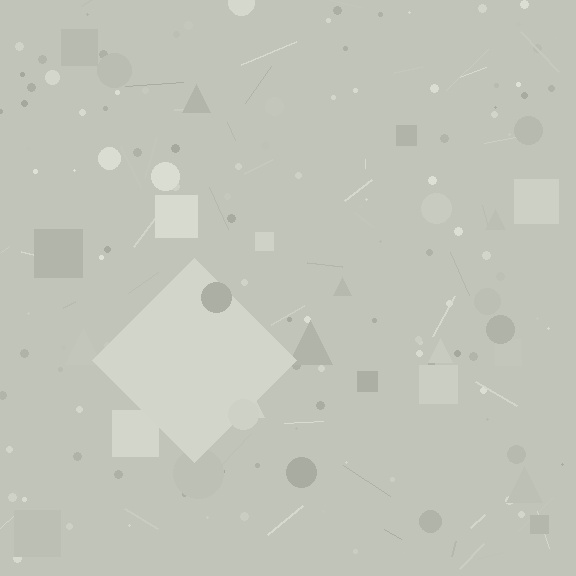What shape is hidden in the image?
A diamond is hidden in the image.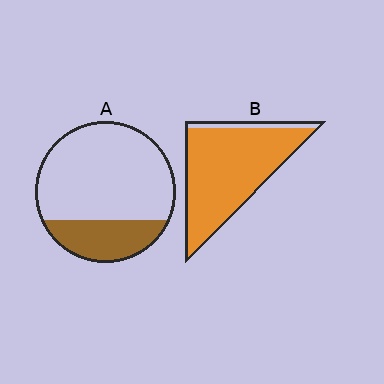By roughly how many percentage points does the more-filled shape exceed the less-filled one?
By roughly 65 percentage points (B over A).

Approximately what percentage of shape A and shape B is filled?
A is approximately 25% and B is approximately 90%.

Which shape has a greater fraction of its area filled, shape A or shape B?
Shape B.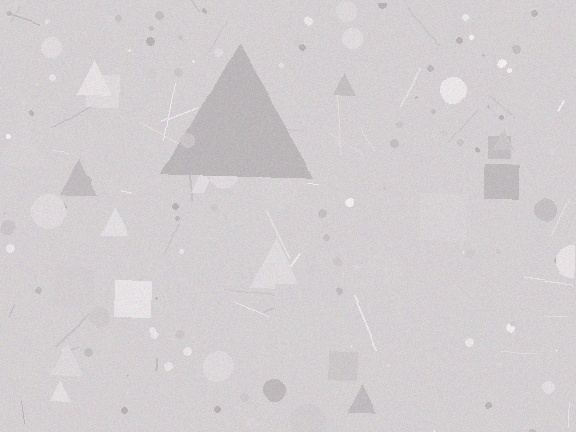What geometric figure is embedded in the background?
A triangle is embedded in the background.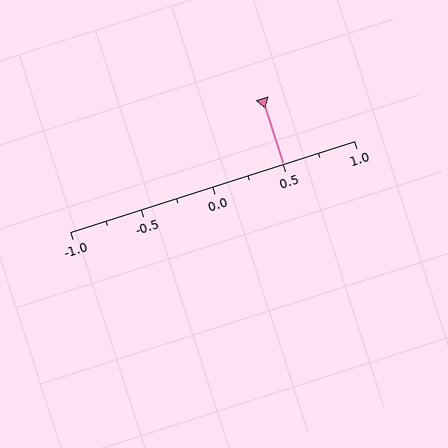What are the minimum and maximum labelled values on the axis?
The axis runs from -1.0 to 1.0.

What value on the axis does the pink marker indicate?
The marker indicates approximately 0.5.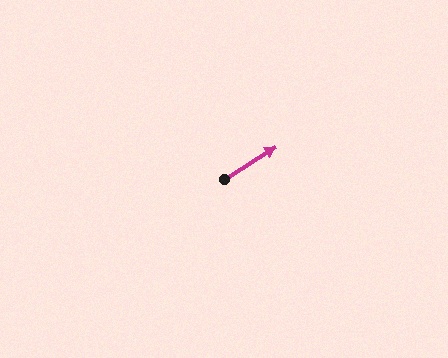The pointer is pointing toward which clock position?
Roughly 2 o'clock.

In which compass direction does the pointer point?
Northeast.